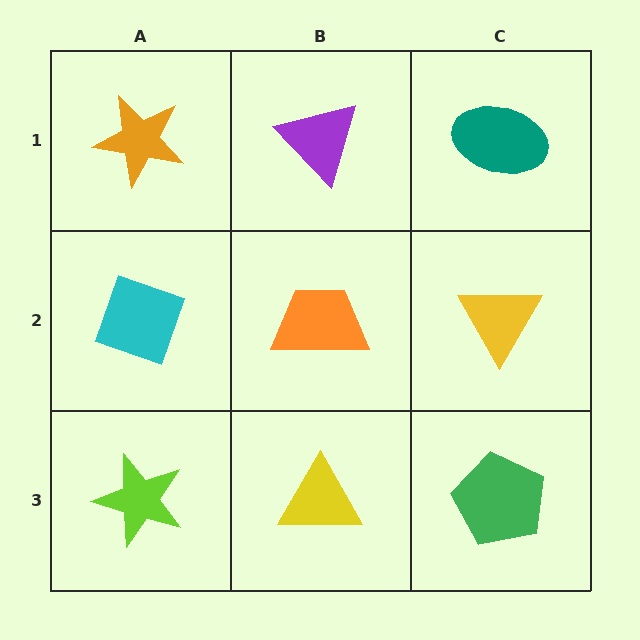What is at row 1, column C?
A teal ellipse.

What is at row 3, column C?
A green pentagon.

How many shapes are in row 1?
3 shapes.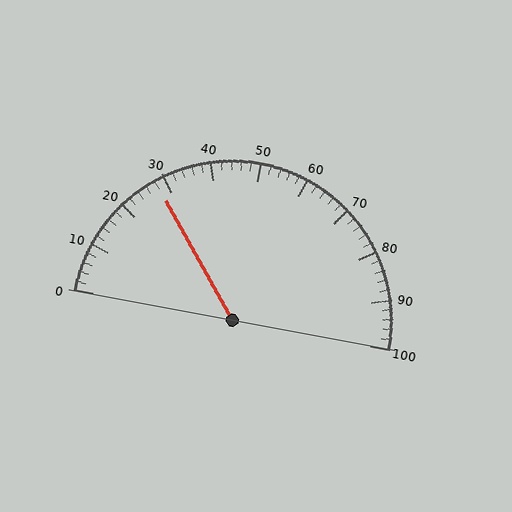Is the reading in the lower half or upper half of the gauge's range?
The reading is in the lower half of the range (0 to 100).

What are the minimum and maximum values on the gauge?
The gauge ranges from 0 to 100.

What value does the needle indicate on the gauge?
The needle indicates approximately 28.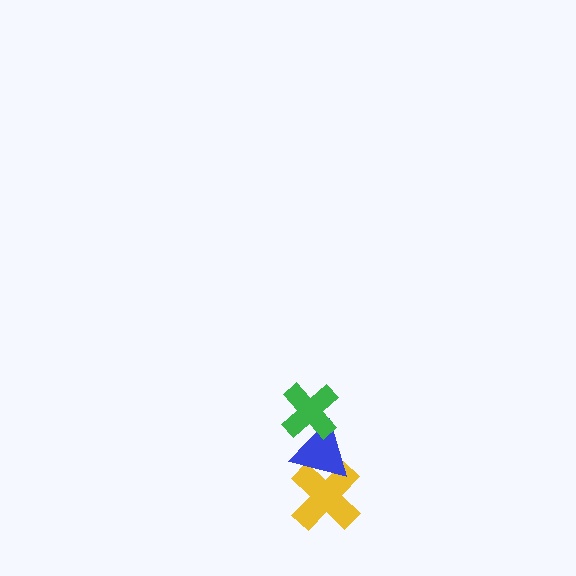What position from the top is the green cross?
The green cross is 1st from the top.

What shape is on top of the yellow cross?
The blue triangle is on top of the yellow cross.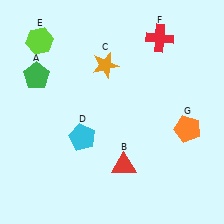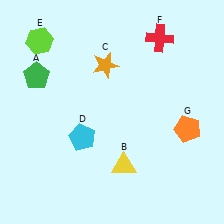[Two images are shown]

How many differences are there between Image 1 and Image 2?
There is 1 difference between the two images.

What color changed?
The triangle (B) changed from red in Image 1 to yellow in Image 2.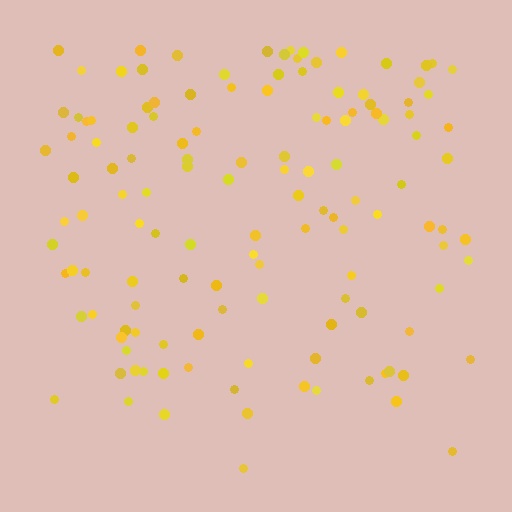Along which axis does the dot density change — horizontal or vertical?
Vertical.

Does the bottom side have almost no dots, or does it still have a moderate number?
Still a moderate number, just noticeably fewer than the top.